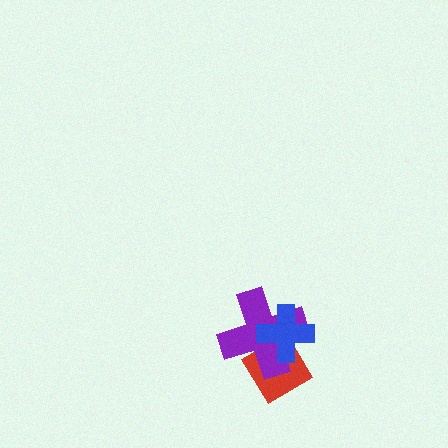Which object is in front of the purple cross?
The blue cross is in front of the purple cross.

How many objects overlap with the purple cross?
2 objects overlap with the purple cross.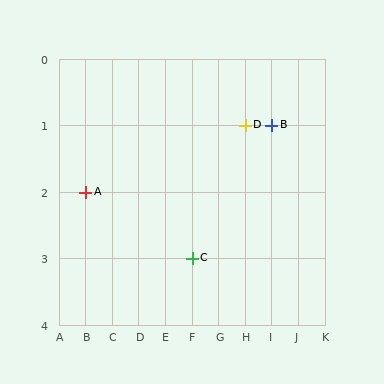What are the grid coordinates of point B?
Point B is at grid coordinates (I, 1).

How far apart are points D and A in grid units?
Points D and A are 6 columns and 1 row apart (about 6.1 grid units diagonally).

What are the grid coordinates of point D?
Point D is at grid coordinates (H, 1).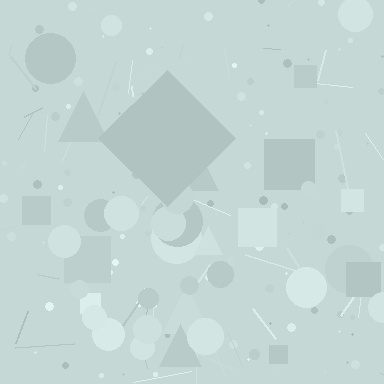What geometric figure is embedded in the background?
A diamond is embedded in the background.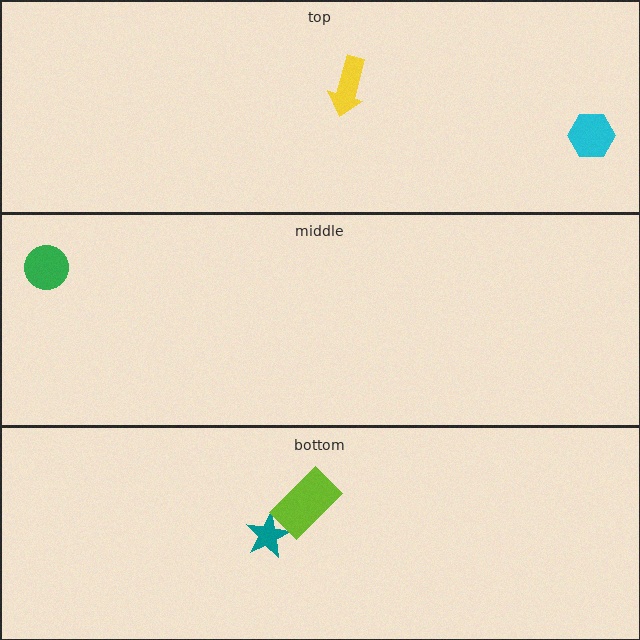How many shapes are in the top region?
2.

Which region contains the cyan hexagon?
The top region.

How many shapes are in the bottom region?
2.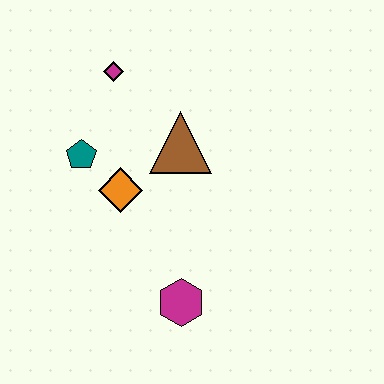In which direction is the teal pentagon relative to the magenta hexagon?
The teal pentagon is above the magenta hexagon.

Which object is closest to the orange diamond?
The teal pentagon is closest to the orange diamond.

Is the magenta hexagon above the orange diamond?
No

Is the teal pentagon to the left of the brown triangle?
Yes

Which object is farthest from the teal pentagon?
The magenta hexagon is farthest from the teal pentagon.